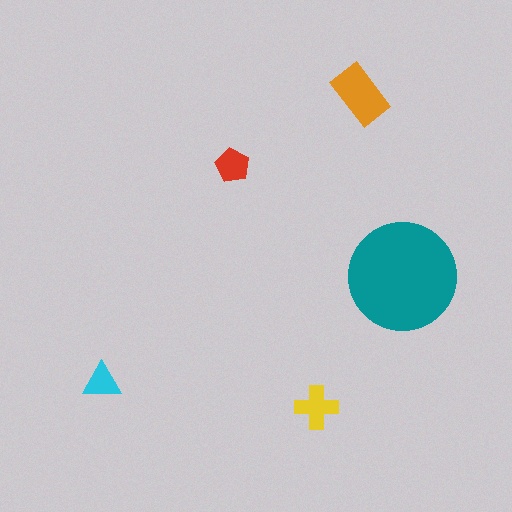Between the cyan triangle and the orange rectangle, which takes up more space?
The orange rectangle.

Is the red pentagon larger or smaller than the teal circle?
Smaller.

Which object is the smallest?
The cyan triangle.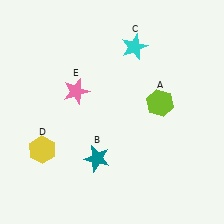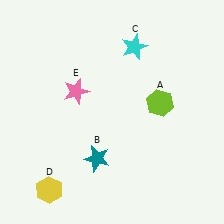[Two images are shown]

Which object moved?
The yellow hexagon (D) moved down.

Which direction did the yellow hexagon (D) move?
The yellow hexagon (D) moved down.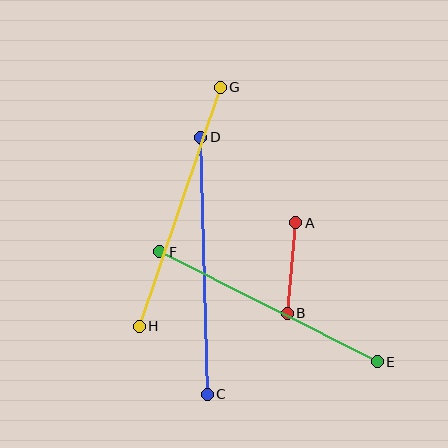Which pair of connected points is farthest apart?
Points C and D are farthest apart.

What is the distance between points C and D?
The distance is approximately 257 pixels.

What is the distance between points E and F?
The distance is approximately 243 pixels.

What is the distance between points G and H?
The distance is approximately 252 pixels.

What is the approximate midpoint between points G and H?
The midpoint is at approximately (180, 207) pixels.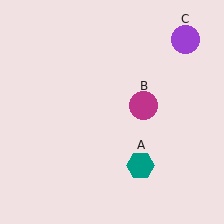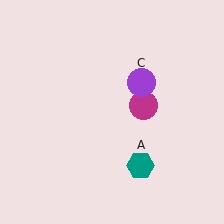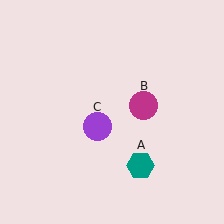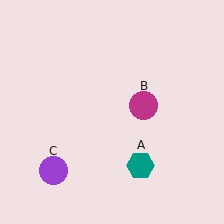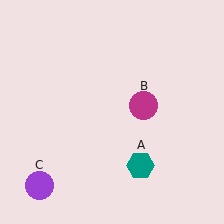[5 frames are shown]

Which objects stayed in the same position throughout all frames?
Teal hexagon (object A) and magenta circle (object B) remained stationary.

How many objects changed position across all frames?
1 object changed position: purple circle (object C).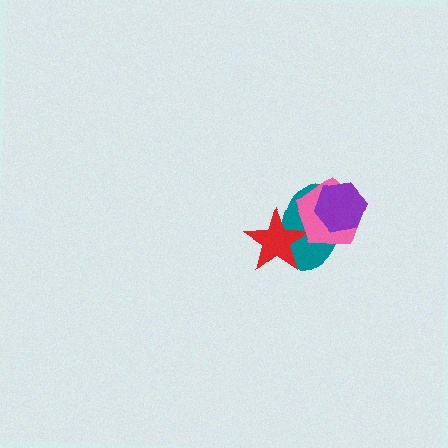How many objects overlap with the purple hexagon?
2 objects overlap with the purple hexagon.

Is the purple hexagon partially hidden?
No, no other shape covers it.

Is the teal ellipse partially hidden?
Yes, it is partially covered by another shape.